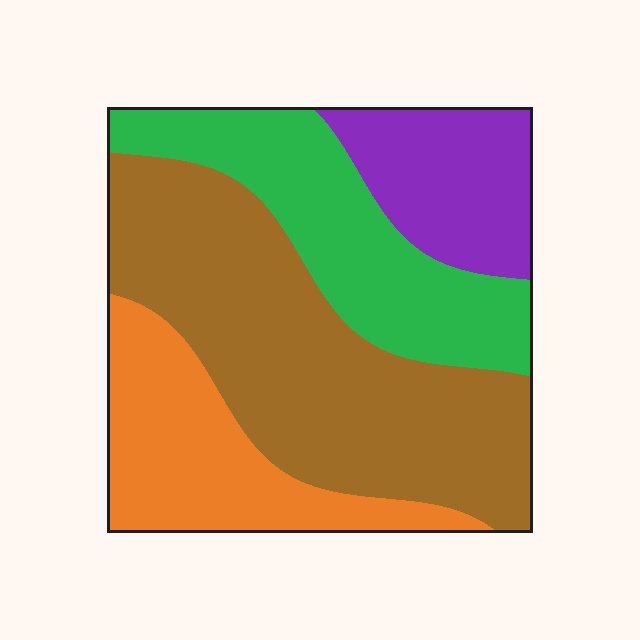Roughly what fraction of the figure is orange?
Orange covers around 20% of the figure.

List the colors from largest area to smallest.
From largest to smallest: brown, green, orange, purple.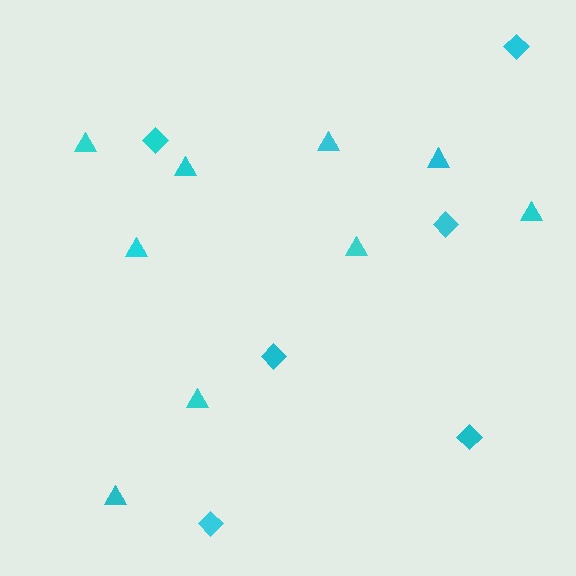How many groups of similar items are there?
There are 2 groups: one group of triangles (9) and one group of diamonds (6).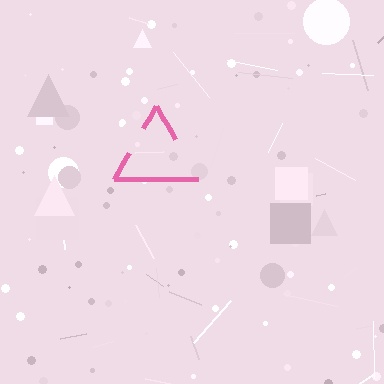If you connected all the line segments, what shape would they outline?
They would outline a triangle.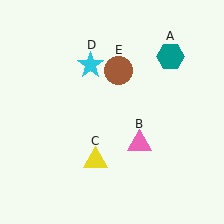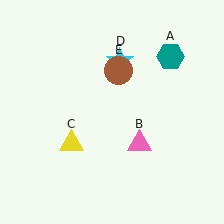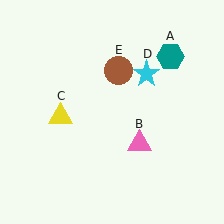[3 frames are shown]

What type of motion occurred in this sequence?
The yellow triangle (object C), cyan star (object D) rotated clockwise around the center of the scene.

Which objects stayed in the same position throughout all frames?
Teal hexagon (object A) and pink triangle (object B) and brown circle (object E) remained stationary.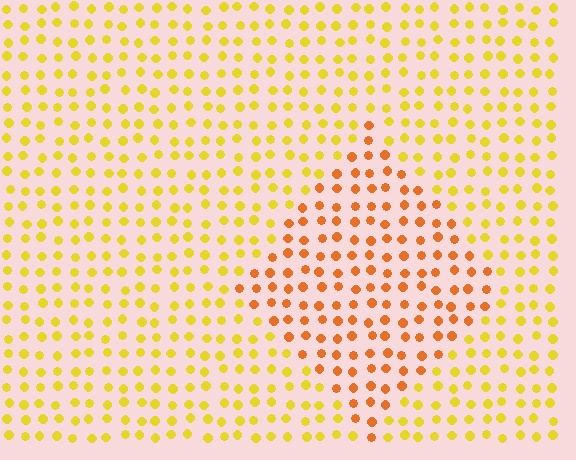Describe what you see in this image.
The image is filled with small yellow elements in a uniform arrangement. A diamond-shaped region is visible where the elements are tinted to a slightly different hue, forming a subtle color boundary.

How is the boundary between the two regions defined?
The boundary is defined purely by a slight shift in hue (about 33 degrees). Spacing, size, and orientation are identical on both sides.